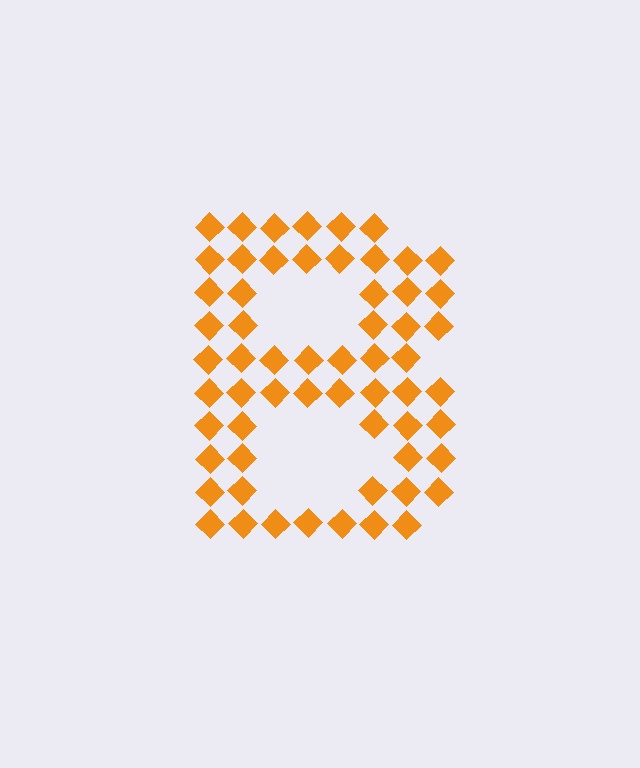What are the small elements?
The small elements are diamonds.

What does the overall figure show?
The overall figure shows the letter B.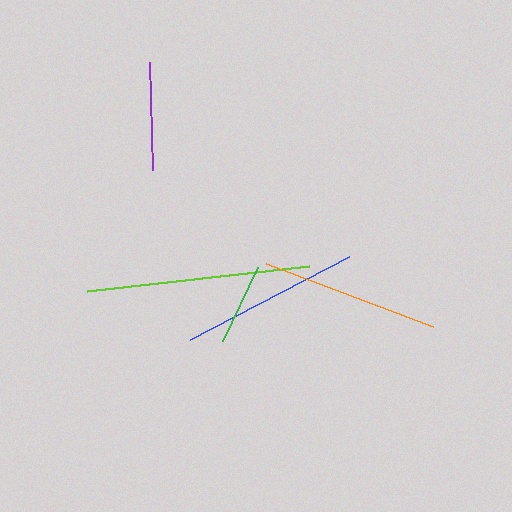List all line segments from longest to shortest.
From longest to shortest: lime, blue, orange, purple, green.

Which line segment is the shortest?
The green line is the shortest at approximately 82 pixels.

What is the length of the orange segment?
The orange segment is approximately 179 pixels long.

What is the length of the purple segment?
The purple segment is approximately 108 pixels long.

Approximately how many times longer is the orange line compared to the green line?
The orange line is approximately 2.2 times the length of the green line.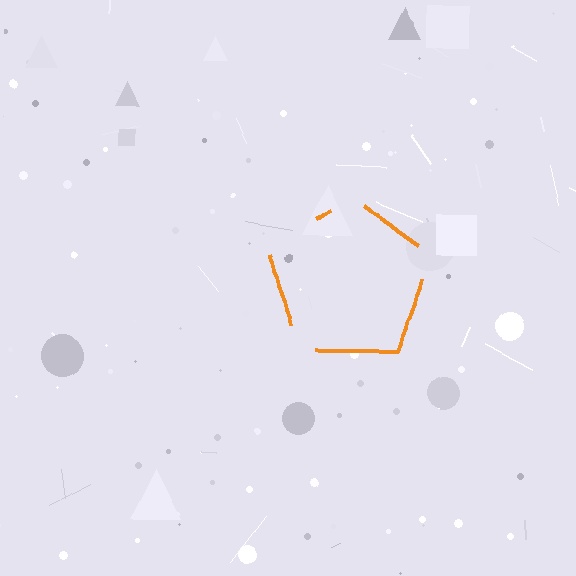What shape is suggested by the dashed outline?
The dashed outline suggests a pentagon.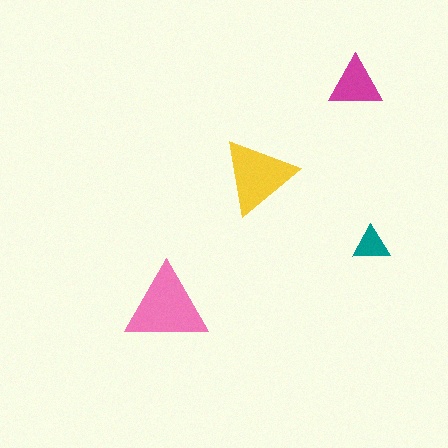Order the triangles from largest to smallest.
the pink one, the yellow one, the magenta one, the teal one.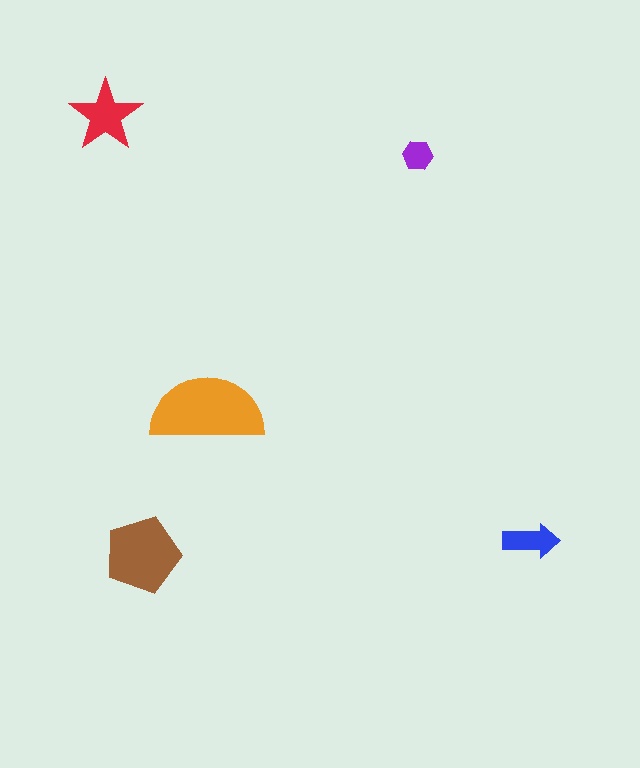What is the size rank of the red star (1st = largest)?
3rd.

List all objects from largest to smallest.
The orange semicircle, the brown pentagon, the red star, the blue arrow, the purple hexagon.